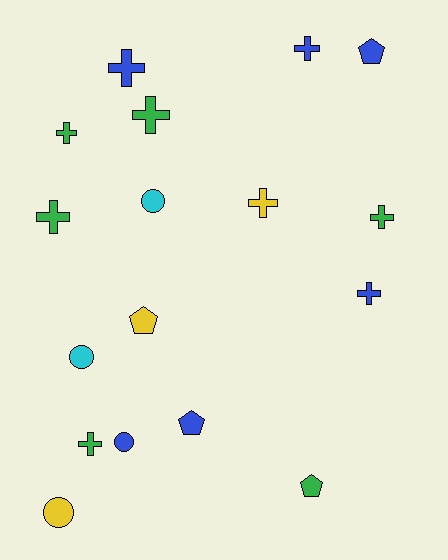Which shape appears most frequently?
Cross, with 9 objects.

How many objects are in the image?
There are 17 objects.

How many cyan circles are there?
There are 2 cyan circles.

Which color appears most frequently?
Blue, with 6 objects.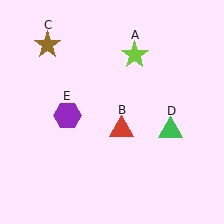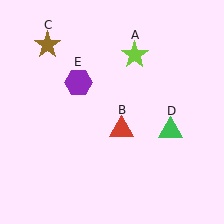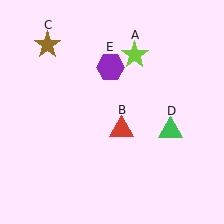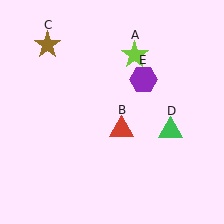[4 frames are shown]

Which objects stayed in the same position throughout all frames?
Lime star (object A) and red triangle (object B) and brown star (object C) and green triangle (object D) remained stationary.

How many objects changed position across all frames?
1 object changed position: purple hexagon (object E).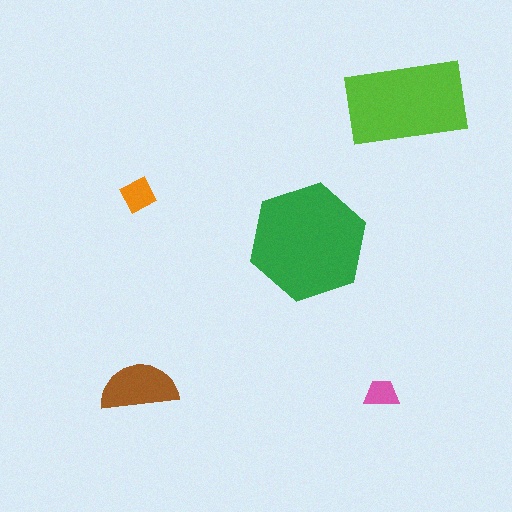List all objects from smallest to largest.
The pink trapezoid, the orange square, the brown semicircle, the lime rectangle, the green hexagon.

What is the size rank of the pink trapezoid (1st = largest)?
5th.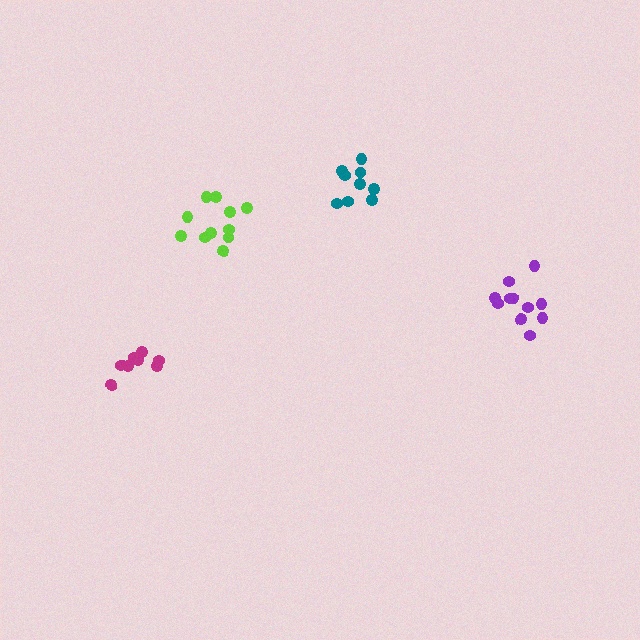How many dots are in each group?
Group 1: 8 dots, Group 2: 9 dots, Group 3: 11 dots, Group 4: 11 dots (39 total).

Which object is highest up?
The teal cluster is topmost.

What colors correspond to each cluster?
The clusters are colored: magenta, teal, purple, lime.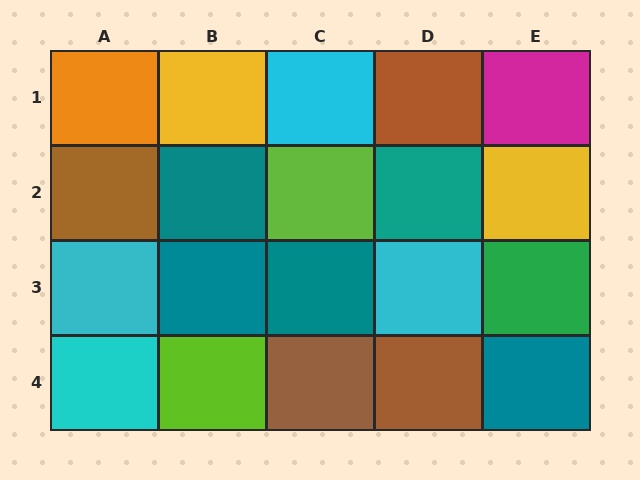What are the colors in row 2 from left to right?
Brown, teal, lime, teal, yellow.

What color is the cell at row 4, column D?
Brown.